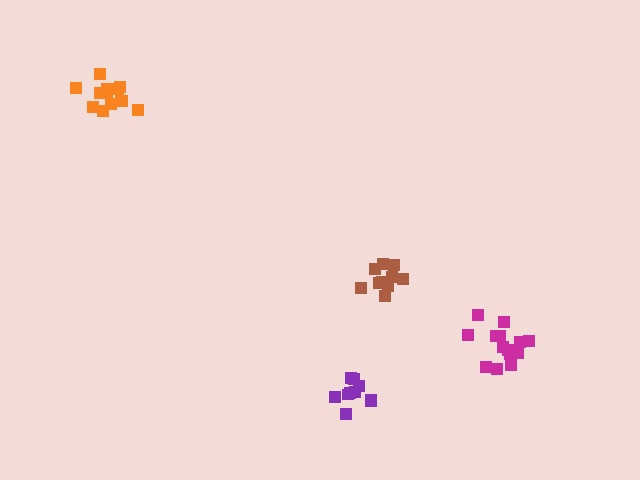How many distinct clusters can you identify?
There are 4 distinct clusters.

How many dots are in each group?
Group 1: 13 dots, Group 2: 10 dots, Group 3: 14 dots, Group 4: 11 dots (48 total).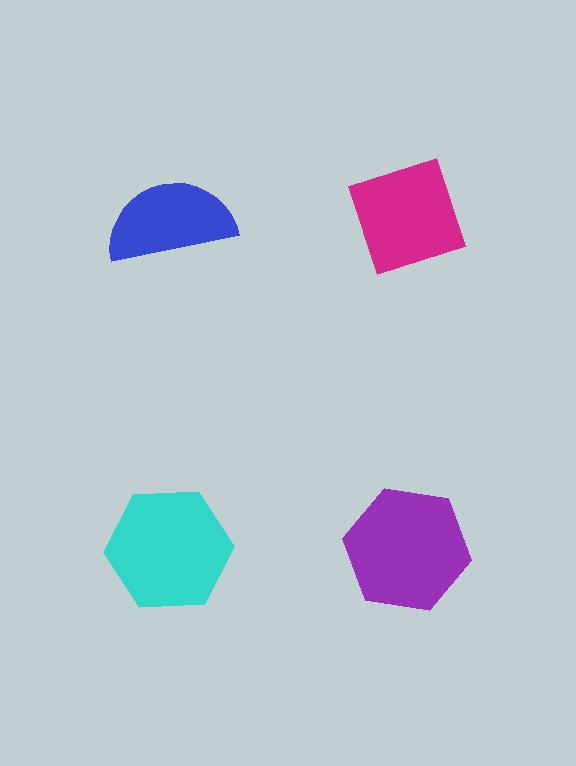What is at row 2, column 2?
A purple hexagon.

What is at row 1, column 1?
A blue semicircle.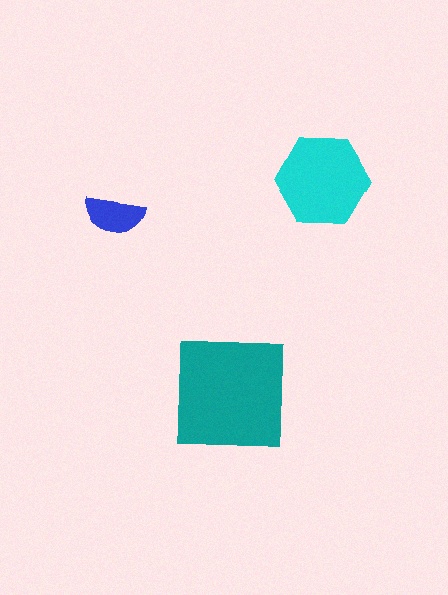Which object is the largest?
The teal square.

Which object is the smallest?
The blue semicircle.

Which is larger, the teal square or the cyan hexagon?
The teal square.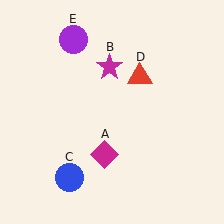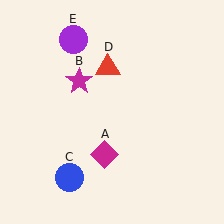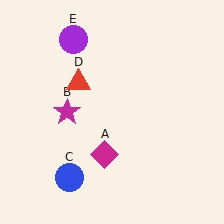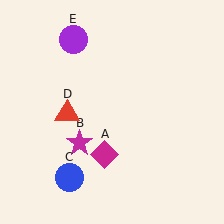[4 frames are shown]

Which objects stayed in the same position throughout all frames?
Magenta diamond (object A) and blue circle (object C) and purple circle (object E) remained stationary.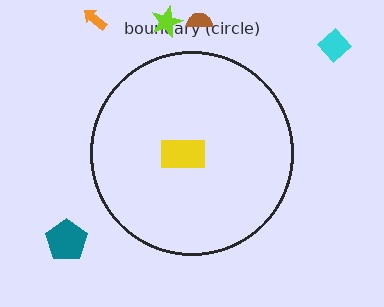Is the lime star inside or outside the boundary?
Outside.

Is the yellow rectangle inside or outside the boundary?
Inside.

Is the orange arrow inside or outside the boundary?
Outside.